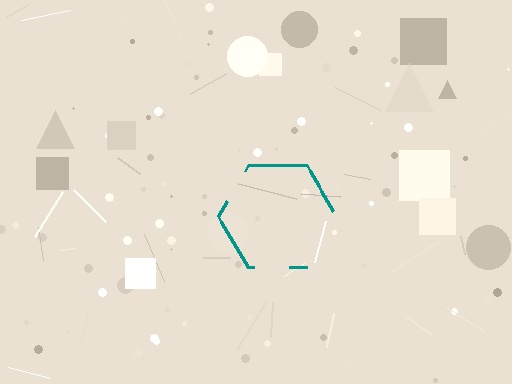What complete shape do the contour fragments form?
The contour fragments form a hexagon.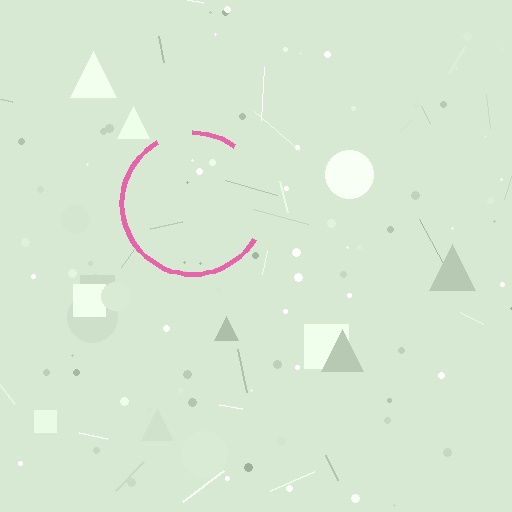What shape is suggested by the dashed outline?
The dashed outline suggests a circle.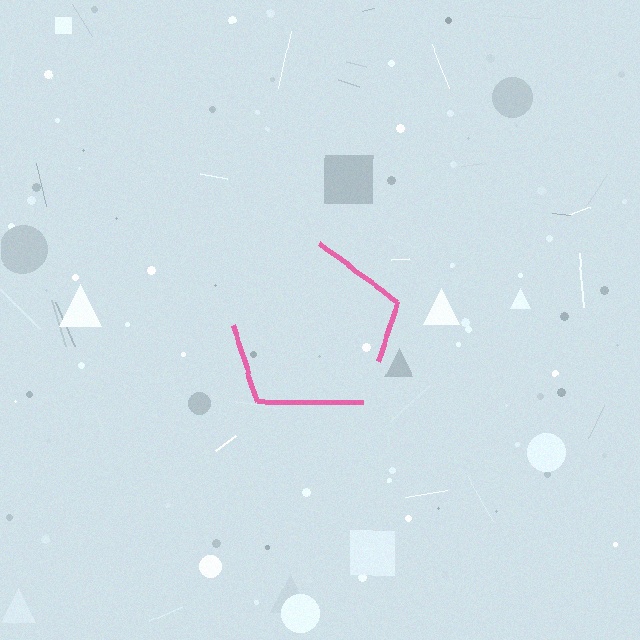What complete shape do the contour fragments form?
The contour fragments form a pentagon.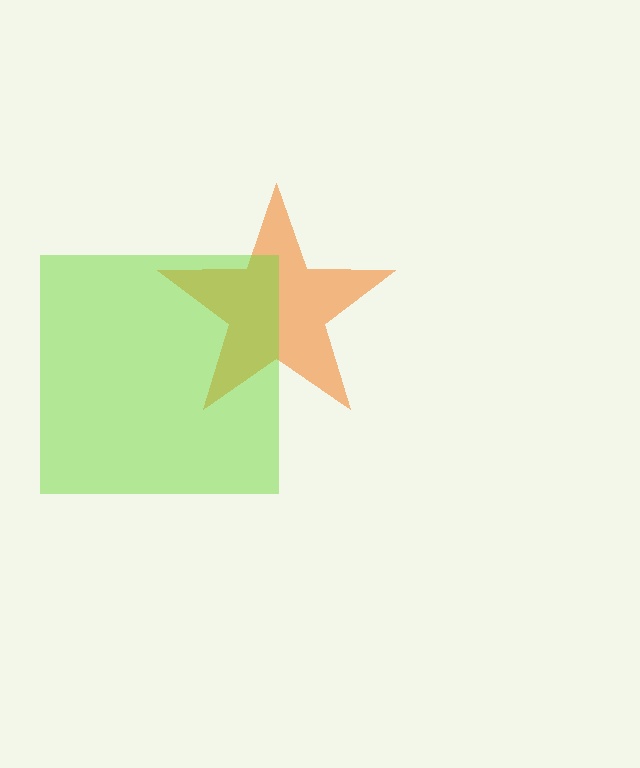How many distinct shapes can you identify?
There are 2 distinct shapes: an orange star, a lime square.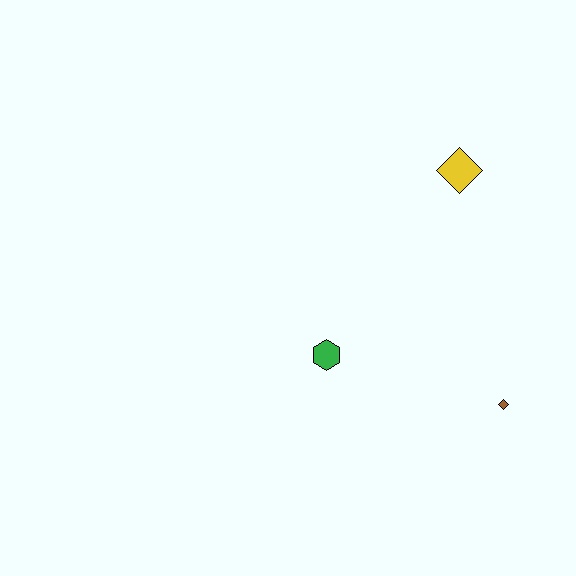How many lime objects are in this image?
There are no lime objects.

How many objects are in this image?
There are 3 objects.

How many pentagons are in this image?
There are no pentagons.